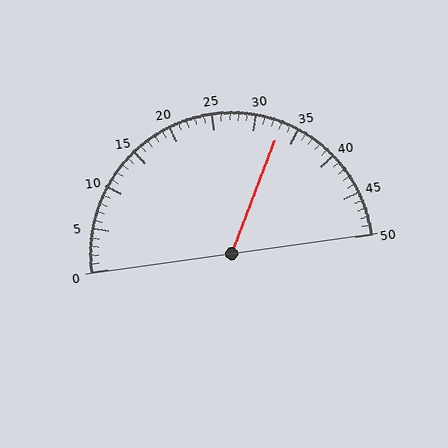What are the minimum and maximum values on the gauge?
The gauge ranges from 0 to 50.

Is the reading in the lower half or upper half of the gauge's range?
The reading is in the upper half of the range (0 to 50).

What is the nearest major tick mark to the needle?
The nearest major tick mark is 35.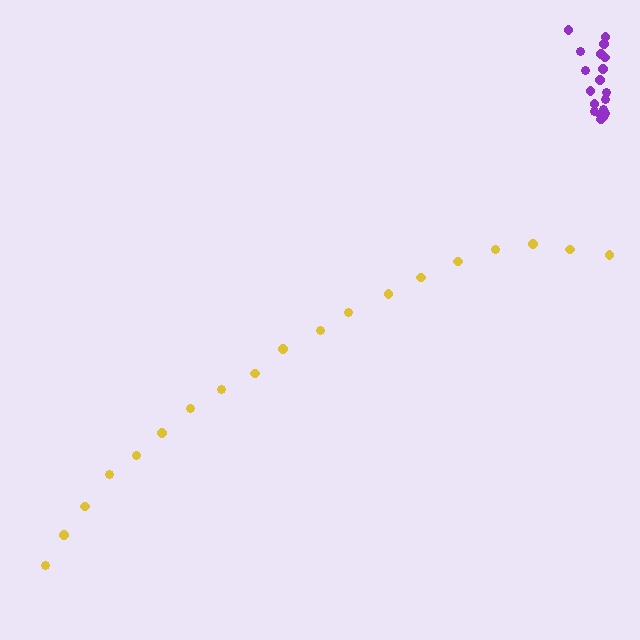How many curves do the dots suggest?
There are 2 distinct paths.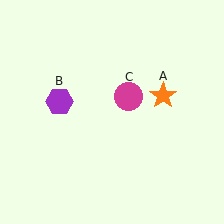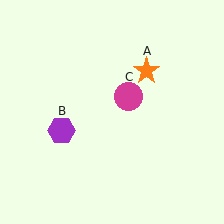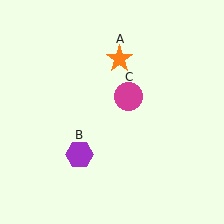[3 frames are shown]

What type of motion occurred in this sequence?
The orange star (object A), purple hexagon (object B) rotated counterclockwise around the center of the scene.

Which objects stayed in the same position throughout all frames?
Magenta circle (object C) remained stationary.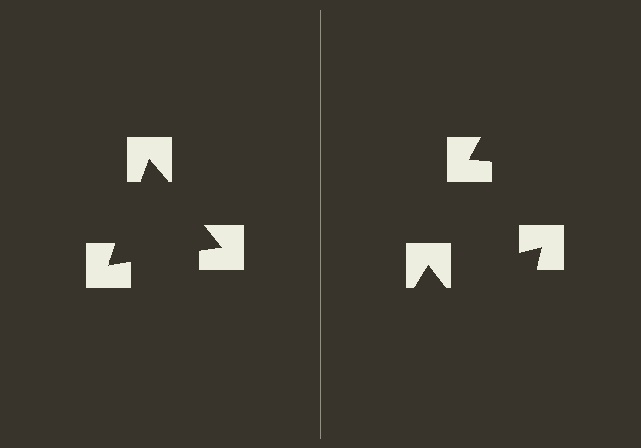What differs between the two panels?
The notched squares are positioned identically on both sides; only the wedge orientations differ. On the left they align to a triangle; on the right they are misaligned.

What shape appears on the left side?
An illusory triangle.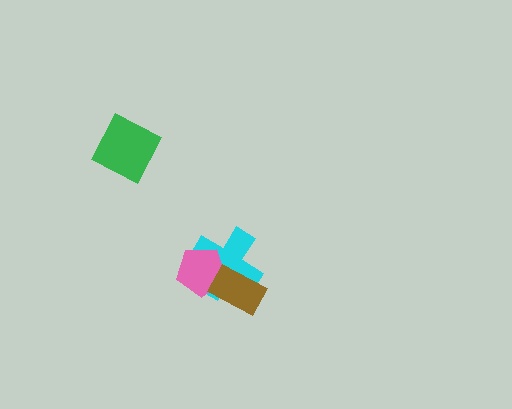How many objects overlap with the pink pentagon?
2 objects overlap with the pink pentagon.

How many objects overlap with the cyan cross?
2 objects overlap with the cyan cross.